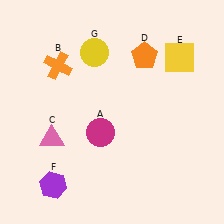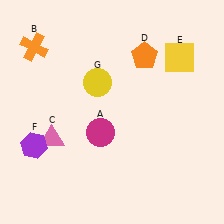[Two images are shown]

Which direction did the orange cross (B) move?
The orange cross (B) moved left.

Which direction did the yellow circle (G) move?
The yellow circle (G) moved down.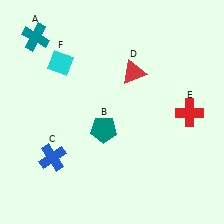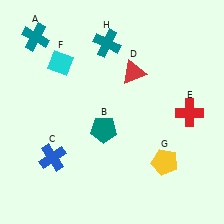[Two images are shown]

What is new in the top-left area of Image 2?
A teal cross (H) was added in the top-left area of Image 2.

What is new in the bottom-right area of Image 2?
A yellow pentagon (G) was added in the bottom-right area of Image 2.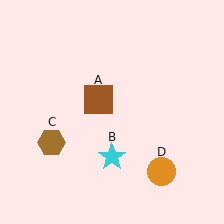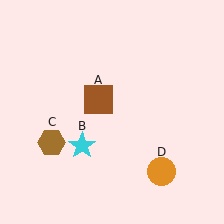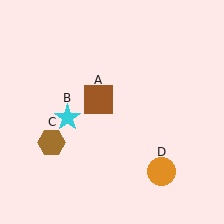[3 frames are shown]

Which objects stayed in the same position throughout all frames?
Brown square (object A) and brown hexagon (object C) and orange circle (object D) remained stationary.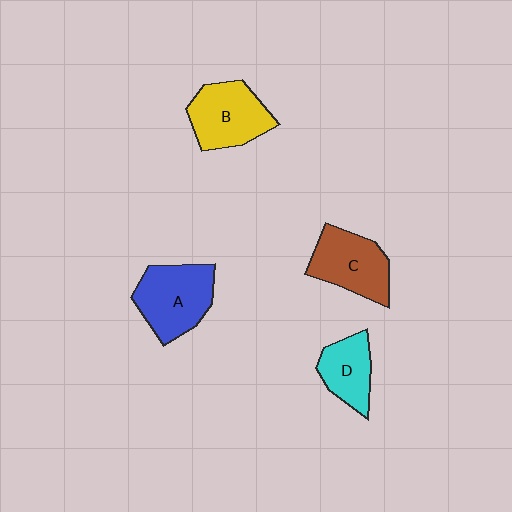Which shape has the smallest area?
Shape D (cyan).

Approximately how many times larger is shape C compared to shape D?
Approximately 1.3 times.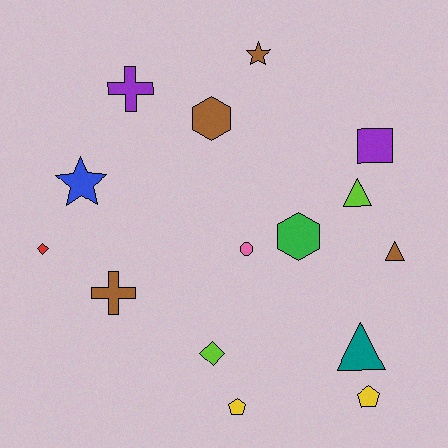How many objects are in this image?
There are 15 objects.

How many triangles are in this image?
There are 3 triangles.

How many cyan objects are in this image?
There are no cyan objects.